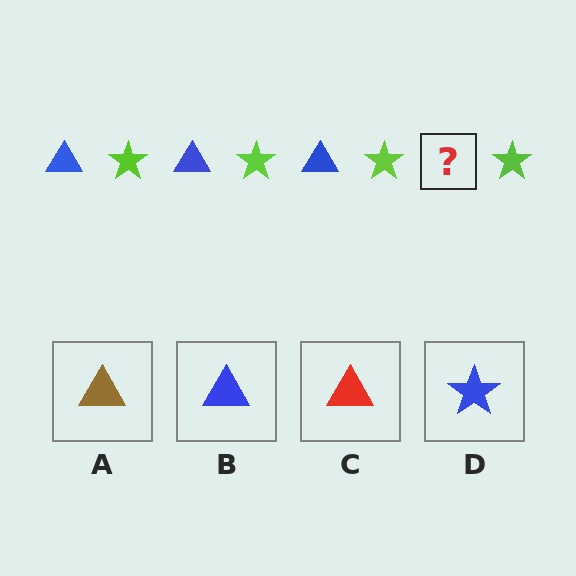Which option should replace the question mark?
Option B.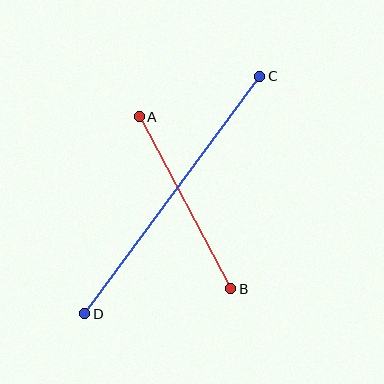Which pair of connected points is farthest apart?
Points C and D are farthest apart.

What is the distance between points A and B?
The distance is approximately 195 pixels.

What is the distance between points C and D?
The distance is approximately 295 pixels.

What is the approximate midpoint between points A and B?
The midpoint is at approximately (185, 203) pixels.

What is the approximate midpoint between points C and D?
The midpoint is at approximately (172, 195) pixels.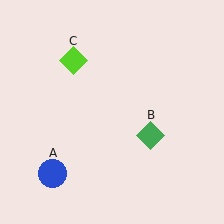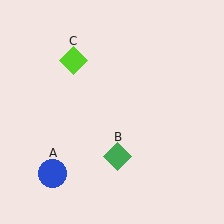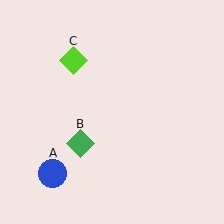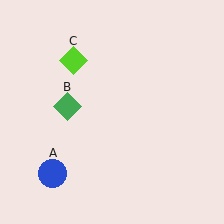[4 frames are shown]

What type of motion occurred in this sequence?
The green diamond (object B) rotated clockwise around the center of the scene.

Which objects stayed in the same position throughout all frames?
Blue circle (object A) and lime diamond (object C) remained stationary.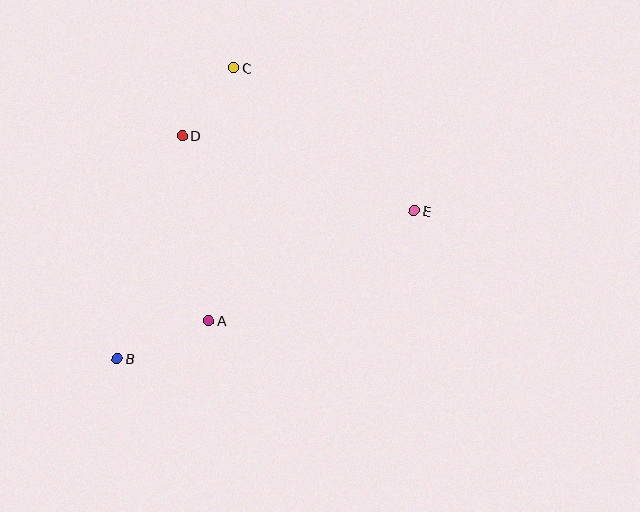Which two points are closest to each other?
Points C and D are closest to each other.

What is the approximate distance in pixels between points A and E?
The distance between A and E is approximately 233 pixels.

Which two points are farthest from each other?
Points B and E are farthest from each other.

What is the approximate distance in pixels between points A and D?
The distance between A and D is approximately 187 pixels.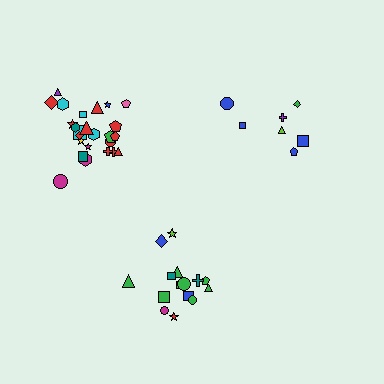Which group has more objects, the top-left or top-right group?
The top-left group.